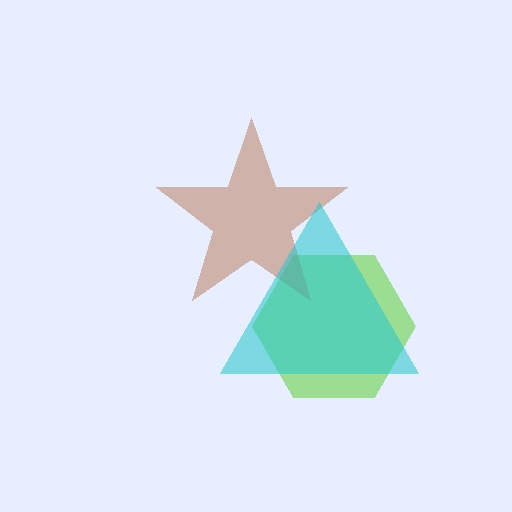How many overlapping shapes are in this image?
There are 3 overlapping shapes in the image.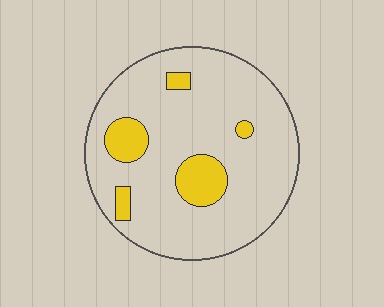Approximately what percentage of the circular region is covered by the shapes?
Approximately 15%.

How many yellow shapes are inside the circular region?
5.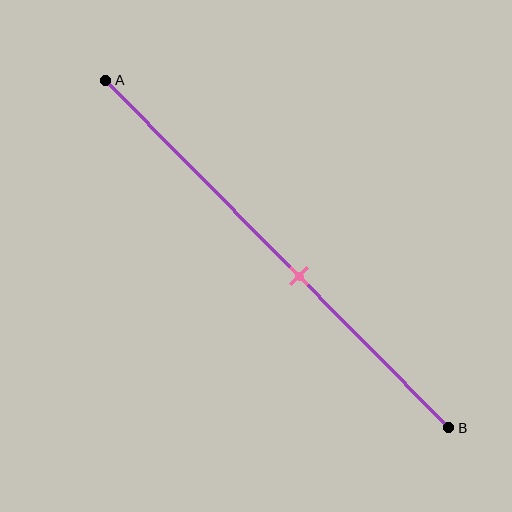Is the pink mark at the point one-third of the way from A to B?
No, the mark is at about 55% from A, not at the 33% one-third point.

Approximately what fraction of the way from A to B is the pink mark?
The pink mark is approximately 55% of the way from A to B.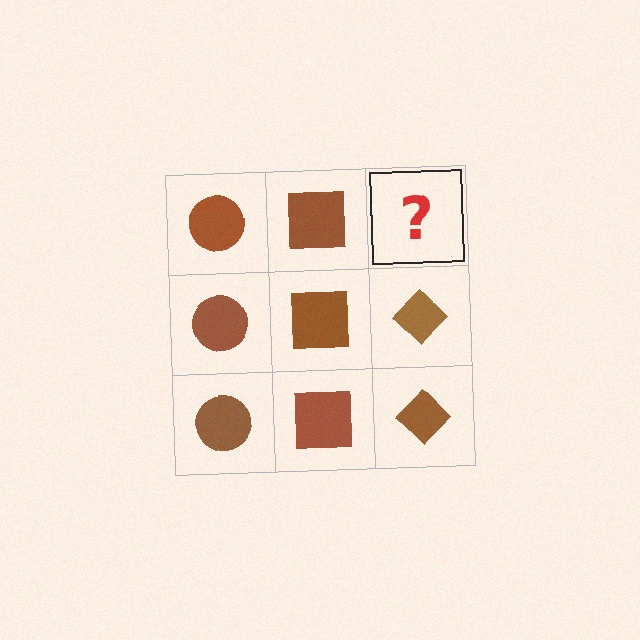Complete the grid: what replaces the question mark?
The question mark should be replaced with a brown diamond.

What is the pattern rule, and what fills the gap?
The rule is that each column has a consistent shape. The gap should be filled with a brown diamond.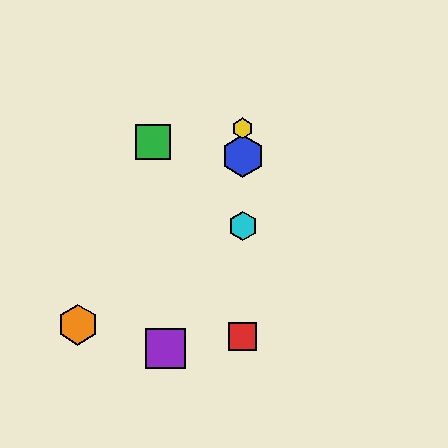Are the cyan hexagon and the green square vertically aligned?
No, the cyan hexagon is at x≈243 and the green square is at x≈153.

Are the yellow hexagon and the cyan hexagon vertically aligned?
Yes, both are at x≈243.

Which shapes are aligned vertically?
The red square, the blue hexagon, the yellow hexagon, the cyan hexagon are aligned vertically.